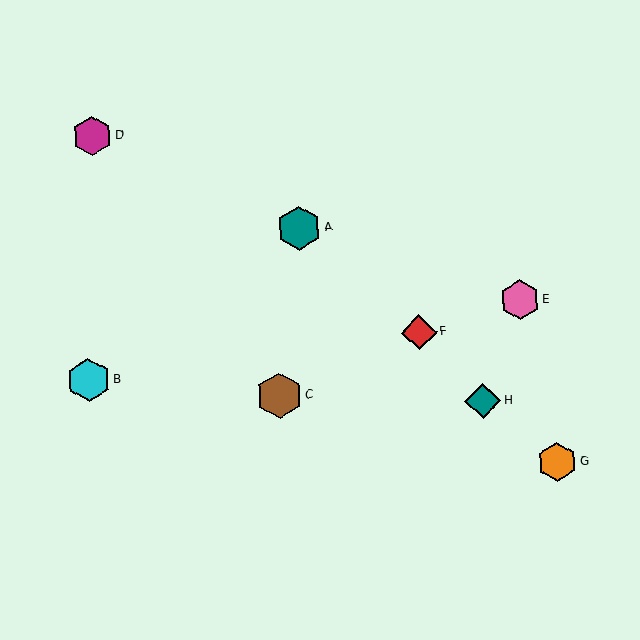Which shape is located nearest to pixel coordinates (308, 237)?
The teal hexagon (labeled A) at (299, 228) is nearest to that location.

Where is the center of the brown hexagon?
The center of the brown hexagon is at (279, 396).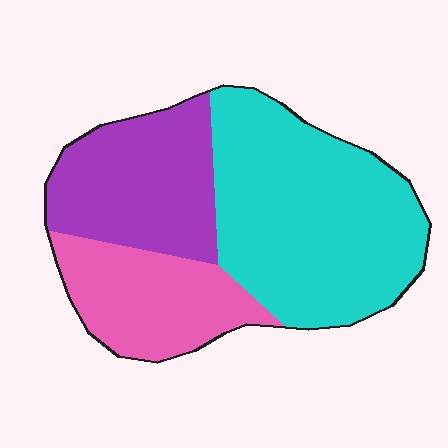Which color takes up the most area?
Cyan, at roughly 50%.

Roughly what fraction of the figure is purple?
Purple takes up about one quarter (1/4) of the figure.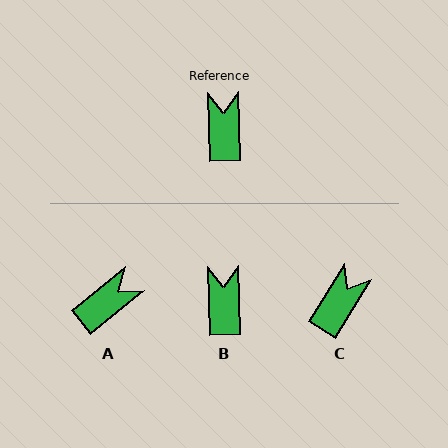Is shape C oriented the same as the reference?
No, it is off by about 32 degrees.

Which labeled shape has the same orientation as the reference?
B.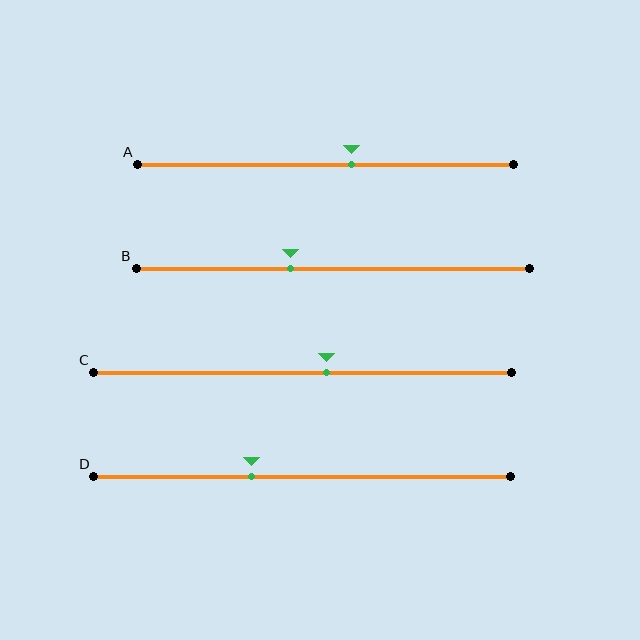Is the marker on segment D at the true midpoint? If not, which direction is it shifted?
No, the marker on segment D is shifted to the left by about 12% of the segment length.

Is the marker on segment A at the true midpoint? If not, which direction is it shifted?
No, the marker on segment A is shifted to the right by about 7% of the segment length.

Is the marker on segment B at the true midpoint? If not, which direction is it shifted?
No, the marker on segment B is shifted to the left by about 11% of the segment length.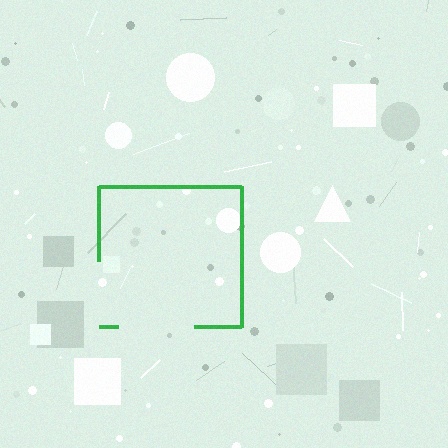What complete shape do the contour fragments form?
The contour fragments form a square.